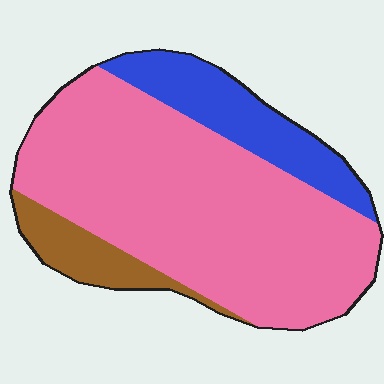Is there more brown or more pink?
Pink.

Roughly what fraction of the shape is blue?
Blue takes up about one fifth (1/5) of the shape.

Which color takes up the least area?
Brown, at roughly 10%.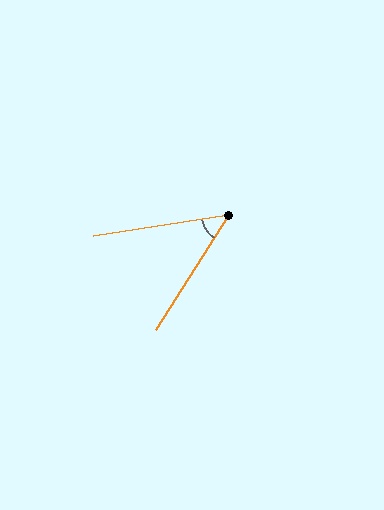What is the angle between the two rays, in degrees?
Approximately 48 degrees.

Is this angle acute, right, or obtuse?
It is acute.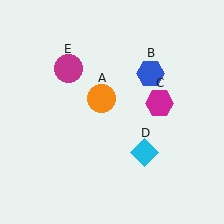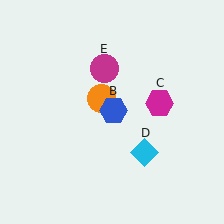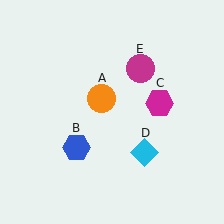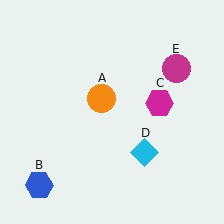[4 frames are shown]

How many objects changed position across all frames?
2 objects changed position: blue hexagon (object B), magenta circle (object E).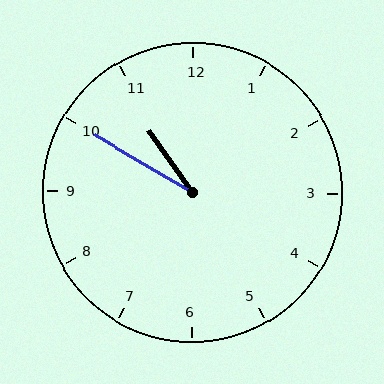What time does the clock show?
10:50.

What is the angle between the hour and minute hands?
Approximately 25 degrees.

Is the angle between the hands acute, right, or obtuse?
It is acute.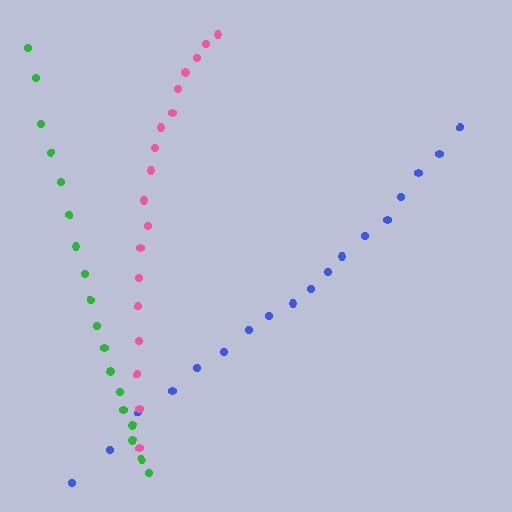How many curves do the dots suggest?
There are 3 distinct paths.